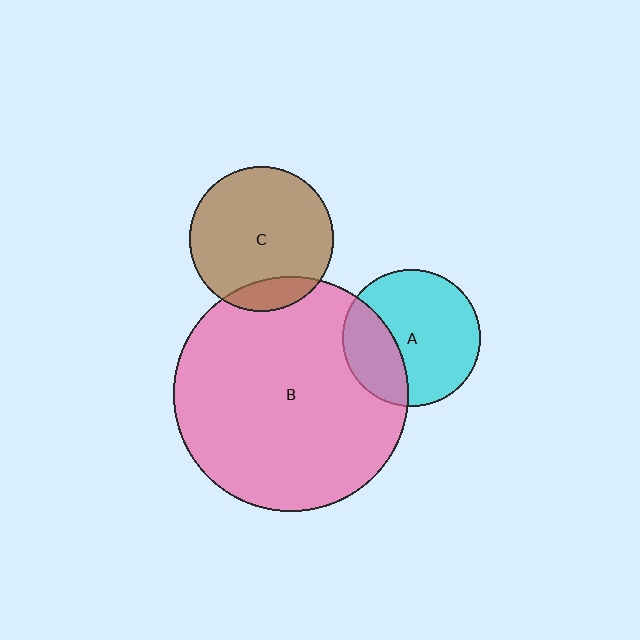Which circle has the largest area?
Circle B (pink).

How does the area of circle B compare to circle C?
Approximately 2.6 times.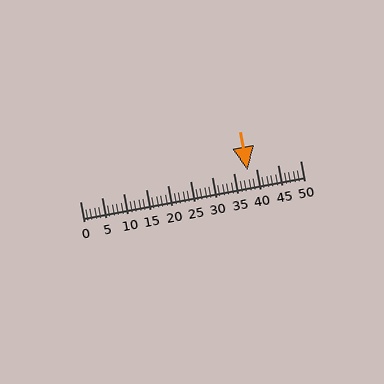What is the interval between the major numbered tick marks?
The major tick marks are spaced 5 units apart.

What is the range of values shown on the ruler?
The ruler shows values from 0 to 50.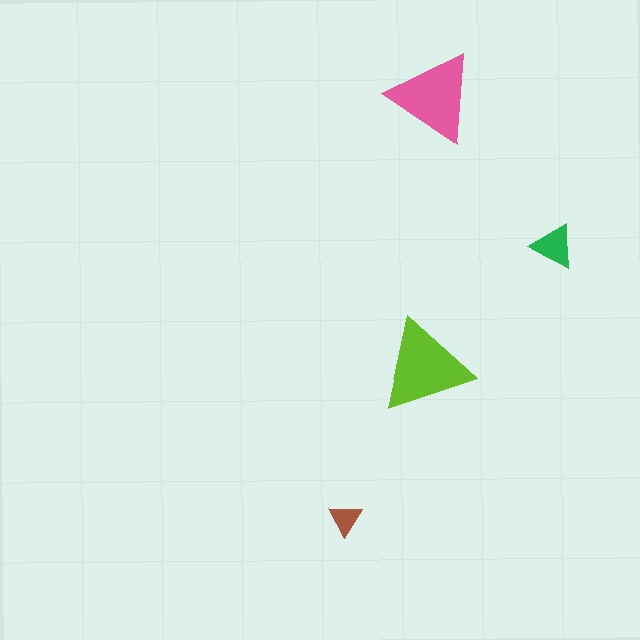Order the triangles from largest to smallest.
the lime one, the pink one, the green one, the brown one.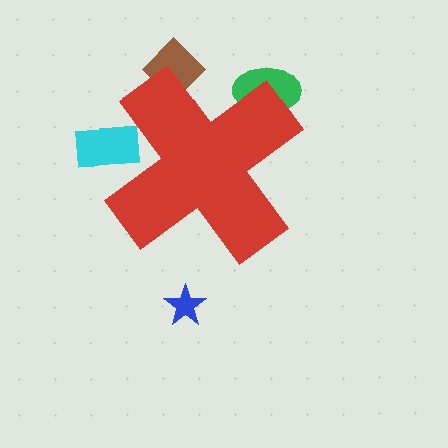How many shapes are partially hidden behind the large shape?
3 shapes are partially hidden.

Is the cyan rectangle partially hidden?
Yes, the cyan rectangle is partially hidden behind the red cross.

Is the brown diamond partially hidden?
Yes, the brown diamond is partially hidden behind the red cross.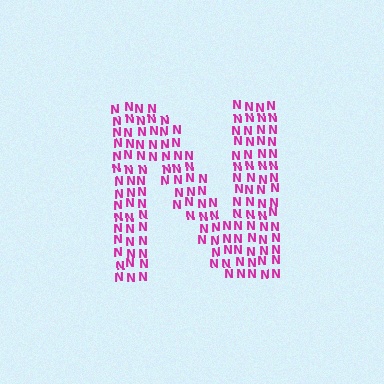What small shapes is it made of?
It is made of small letter N's.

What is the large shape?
The large shape is the letter N.